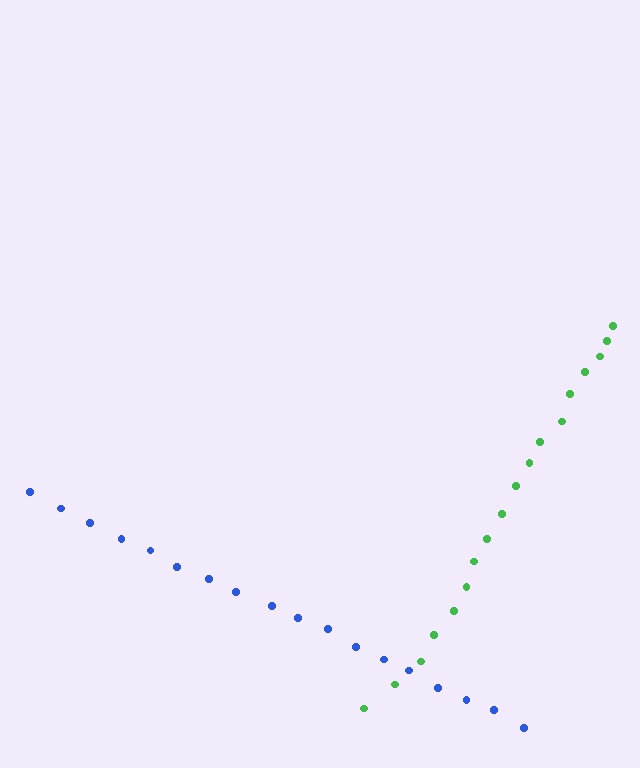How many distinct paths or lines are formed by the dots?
There are 2 distinct paths.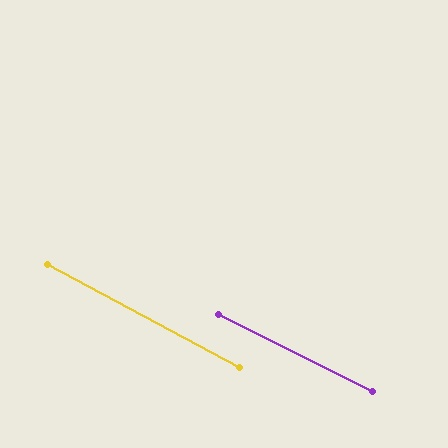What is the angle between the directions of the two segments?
Approximately 2 degrees.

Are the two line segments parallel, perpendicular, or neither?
Parallel — their directions differ by only 1.5°.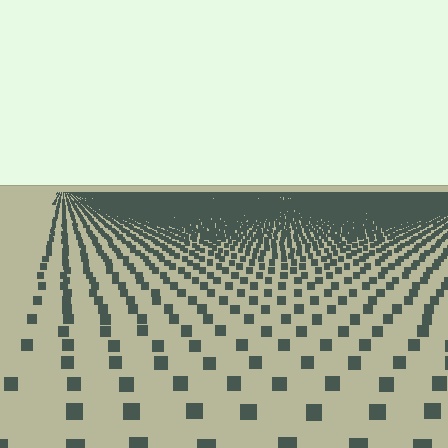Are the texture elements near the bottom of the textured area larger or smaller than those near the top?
Larger. Near the bottom, elements are closer to the viewer and appear at a bigger on-screen size.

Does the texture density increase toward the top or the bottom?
Density increases toward the top.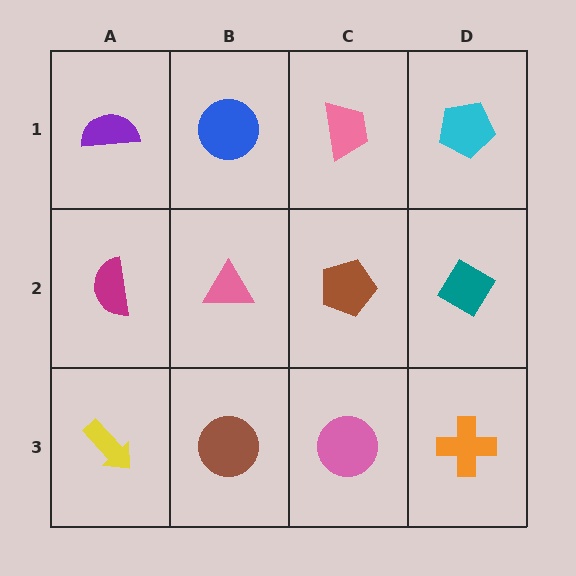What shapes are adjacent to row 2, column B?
A blue circle (row 1, column B), a brown circle (row 3, column B), a magenta semicircle (row 2, column A), a brown pentagon (row 2, column C).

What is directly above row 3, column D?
A teal diamond.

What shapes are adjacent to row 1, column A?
A magenta semicircle (row 2, column A), a blue circle (row 1, column B).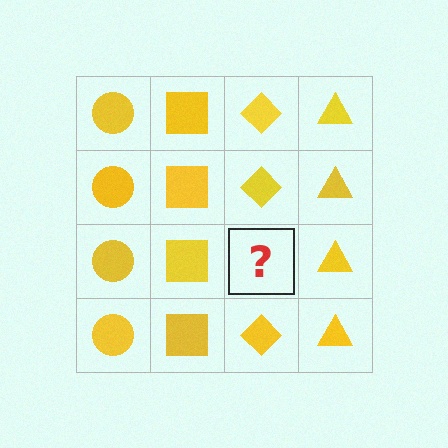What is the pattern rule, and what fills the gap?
The rule is that each column has a consistent shape. The gap should be filled with a yellow diamond.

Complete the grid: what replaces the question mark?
The question mark should be replaced with a yellow diamond.